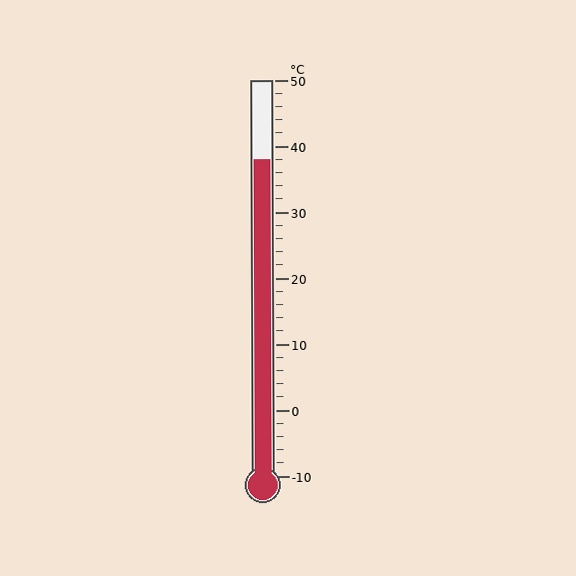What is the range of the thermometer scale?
The thermometer scale ranges from -10°C to 50°C.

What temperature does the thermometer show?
The thermometer shows approximately 38°C.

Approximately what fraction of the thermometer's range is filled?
The thermometer is filled to approximately 80% of its range.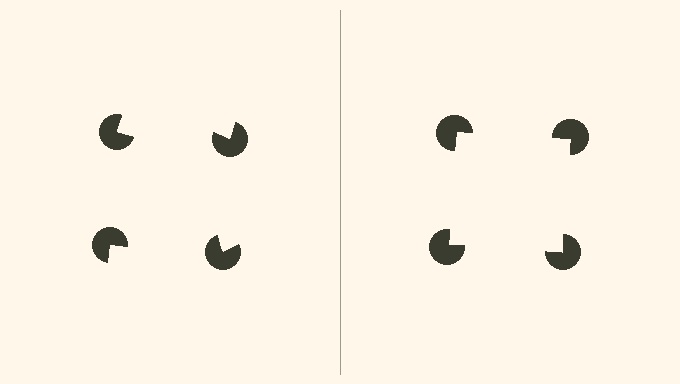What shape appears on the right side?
An illusory square.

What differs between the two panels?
The pac-man discs are positioned identically on both sides; only the wedge orientations differ. On the right they align to a square; on the left they are misaligned.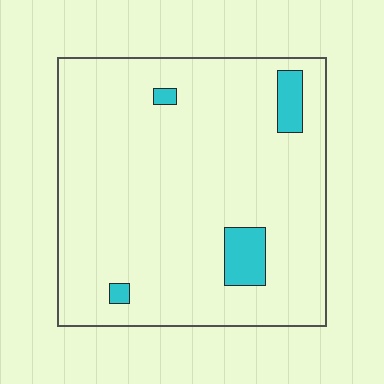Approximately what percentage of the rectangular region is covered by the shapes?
Approximately 5%.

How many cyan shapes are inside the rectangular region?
4.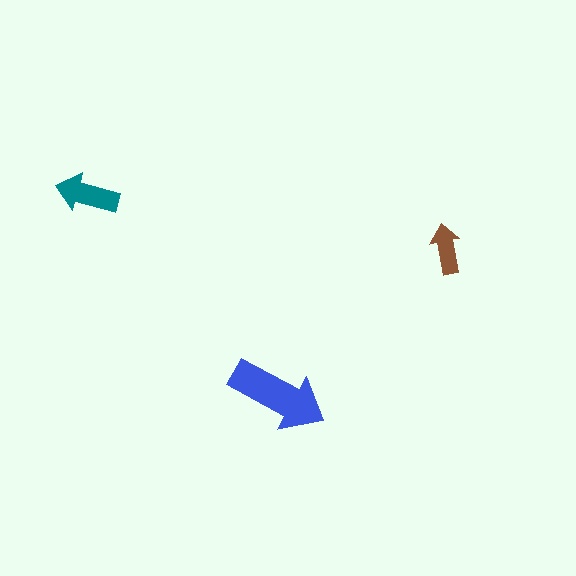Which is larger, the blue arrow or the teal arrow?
The blue one.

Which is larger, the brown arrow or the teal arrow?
The teal one.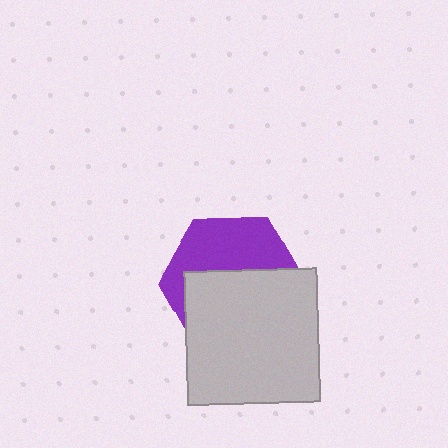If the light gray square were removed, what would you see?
You would see the complete purple hexagon.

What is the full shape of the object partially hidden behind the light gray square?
The partially hidden object is a purple hexagon.